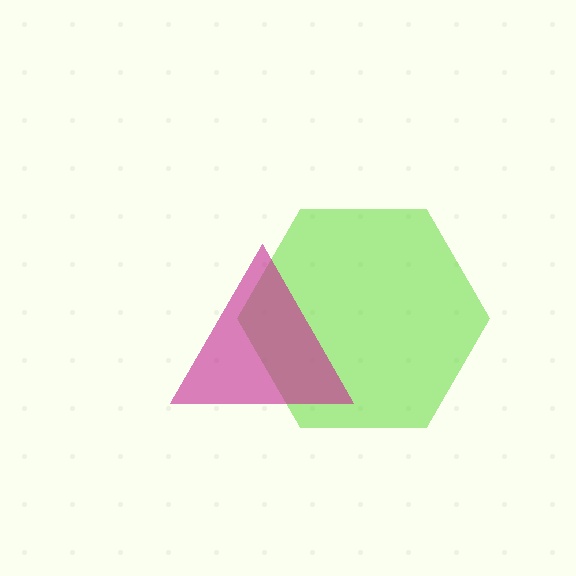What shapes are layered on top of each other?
The layered shapes are: a lime hexagon, a magenta triangle.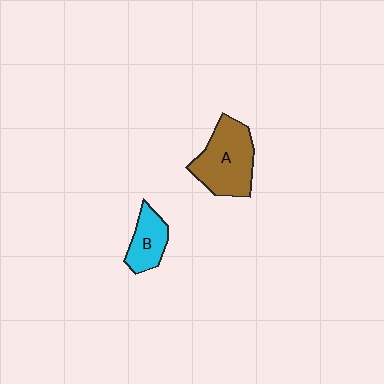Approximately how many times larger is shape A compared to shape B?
Approximately 1.9 times.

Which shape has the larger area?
Shape A (brown).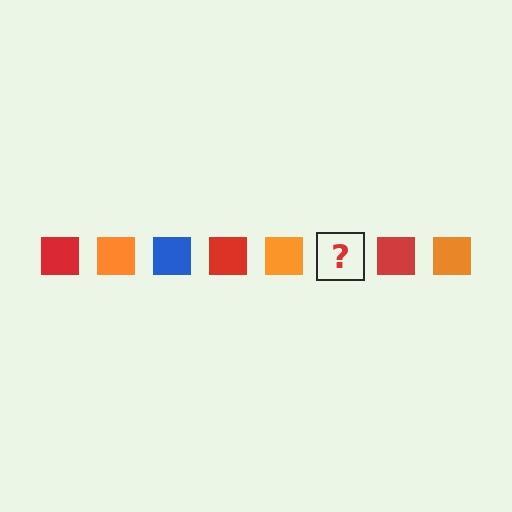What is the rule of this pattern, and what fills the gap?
The rule is that the pattern cycles through red, orange, blue squares. The gap should be filled with a blue square.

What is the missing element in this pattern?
The missing element is a blue square.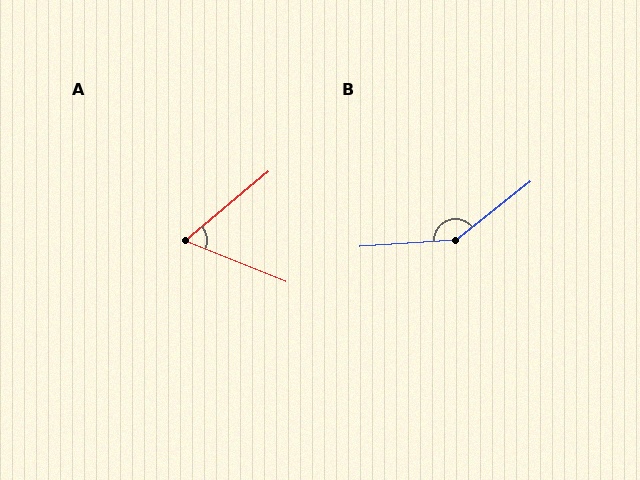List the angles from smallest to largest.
A (62°), B (145°).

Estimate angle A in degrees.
Approximately 62 degrees.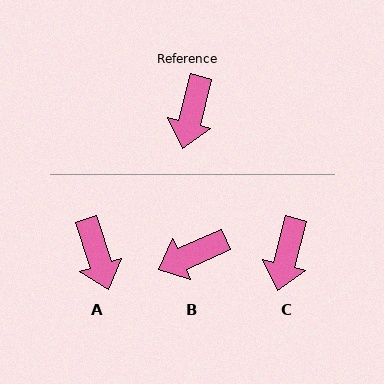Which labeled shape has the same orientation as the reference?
C.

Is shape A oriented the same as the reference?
No, it is off by about 32 degrees.